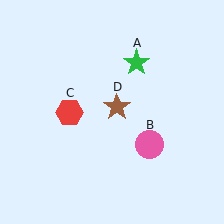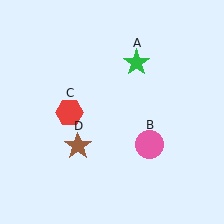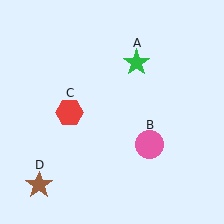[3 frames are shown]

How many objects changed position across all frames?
1 object changed position: brown star (object D).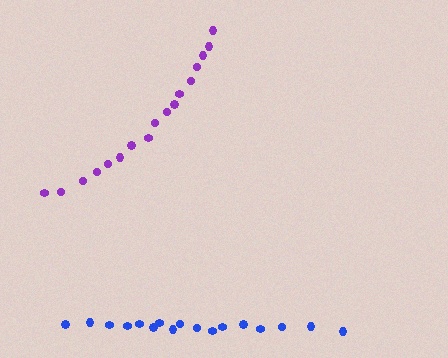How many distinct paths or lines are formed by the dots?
There are 2 distinct paths.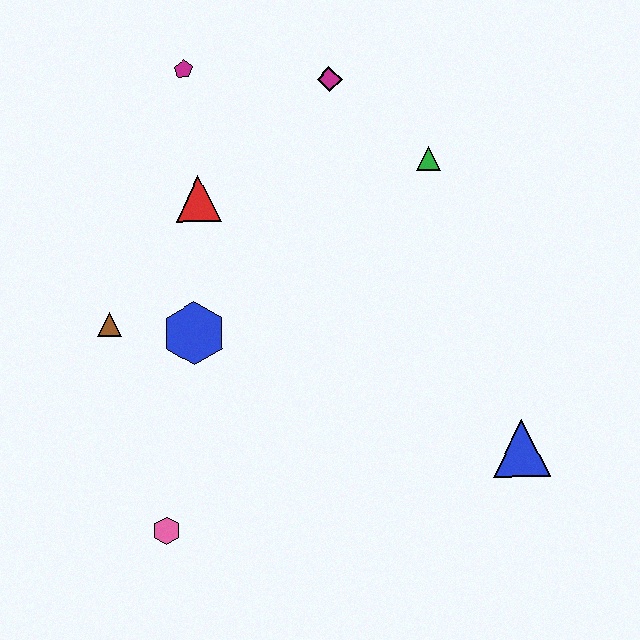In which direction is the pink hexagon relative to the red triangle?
The pink hexagon is below the red triangle.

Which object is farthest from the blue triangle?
The magenta pentagon is farthest from the blue triangle.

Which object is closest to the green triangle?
The magenta diamond is closest to the green triangle.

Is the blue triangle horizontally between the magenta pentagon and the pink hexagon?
No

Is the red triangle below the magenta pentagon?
Yes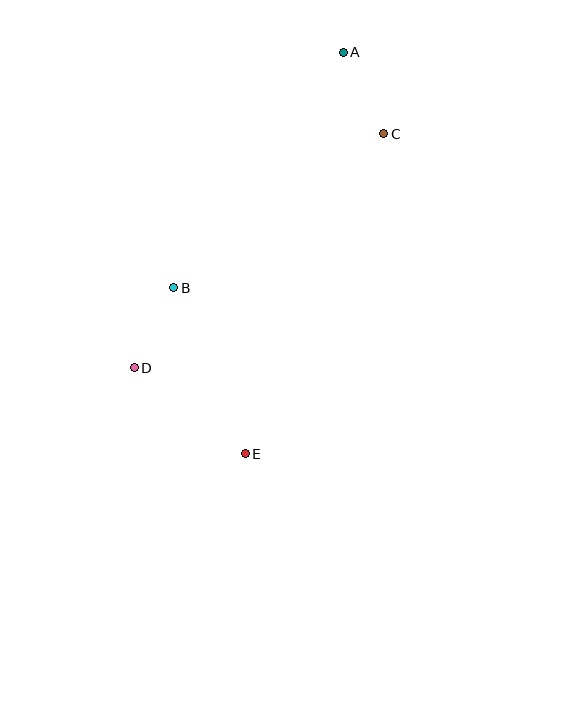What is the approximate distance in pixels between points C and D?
The distance between C and D is approximately 342 pixels.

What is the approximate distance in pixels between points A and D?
The distance between A and D is approximately 378 pixels.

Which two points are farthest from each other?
Points A and E are farthest from each other.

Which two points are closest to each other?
Points B and D are closest to each other.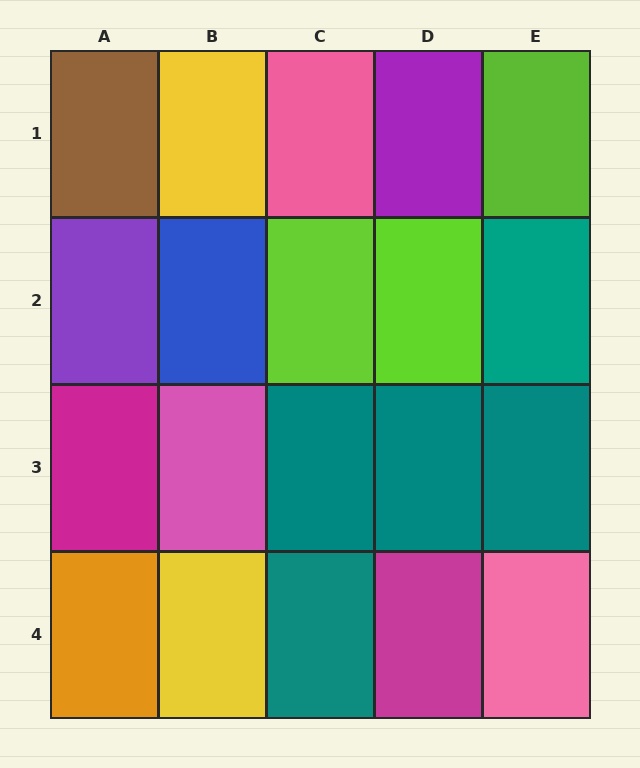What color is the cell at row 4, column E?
Pink.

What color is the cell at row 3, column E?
Teal.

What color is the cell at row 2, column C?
Lime.